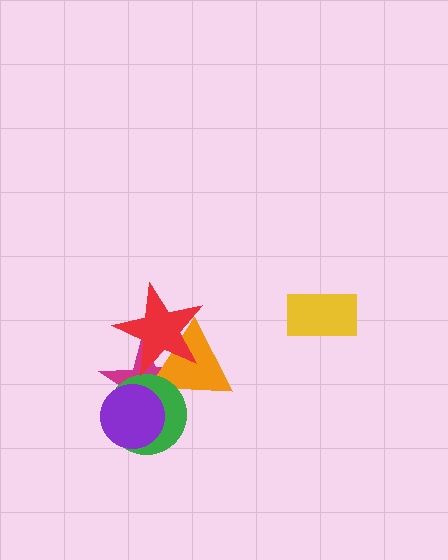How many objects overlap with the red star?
2 objects overlap with the red star.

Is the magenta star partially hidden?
Yes, it is partially covered by another shape.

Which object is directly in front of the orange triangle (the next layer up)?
The green circle is directly in front of the orange triangle.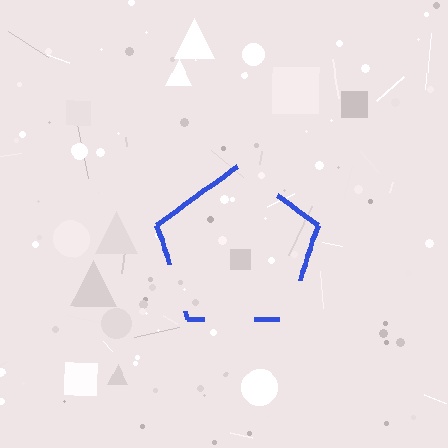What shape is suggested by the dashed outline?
The dashed outline suggests a pentagon.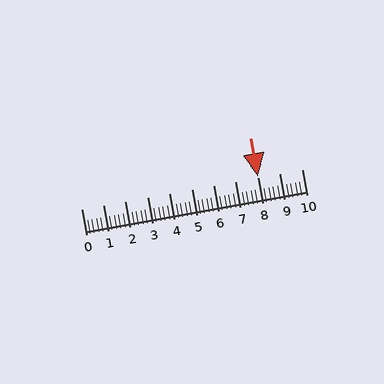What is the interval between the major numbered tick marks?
The major tick marks are spaced 1 units apart.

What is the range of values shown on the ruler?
The ruler shows values from 0 to 10.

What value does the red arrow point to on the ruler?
The red arrow points to approximately 8.0.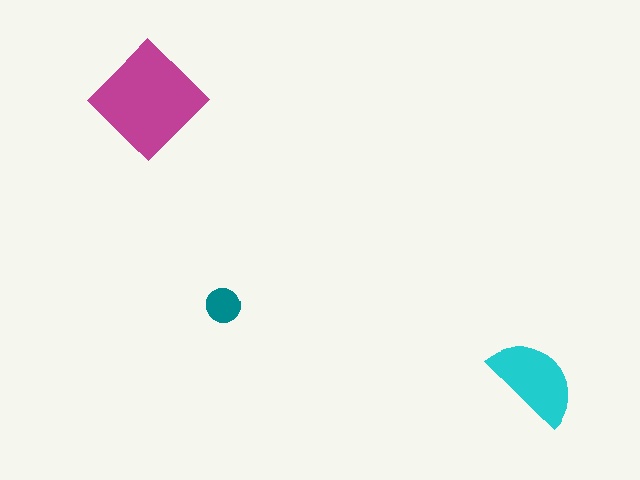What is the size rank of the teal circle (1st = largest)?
3rd.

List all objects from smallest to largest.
The teal circle, the cyan semicircle, the magenta diamond.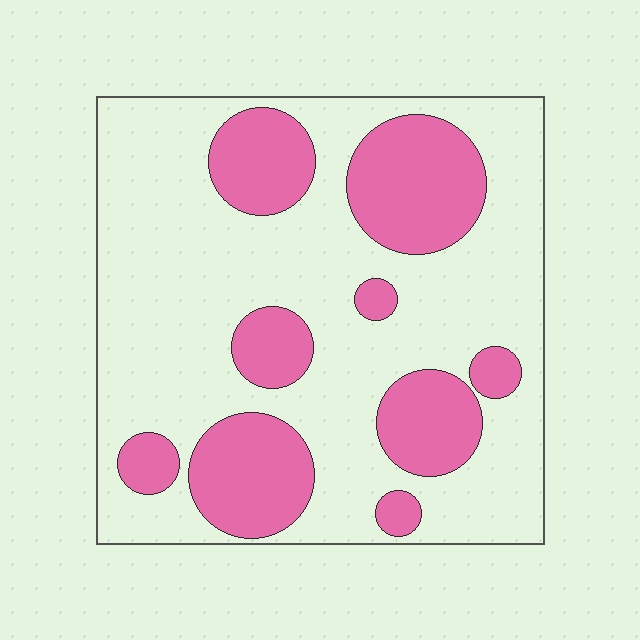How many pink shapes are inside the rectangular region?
9.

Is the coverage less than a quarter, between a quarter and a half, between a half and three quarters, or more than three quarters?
Between a quarter and a half.